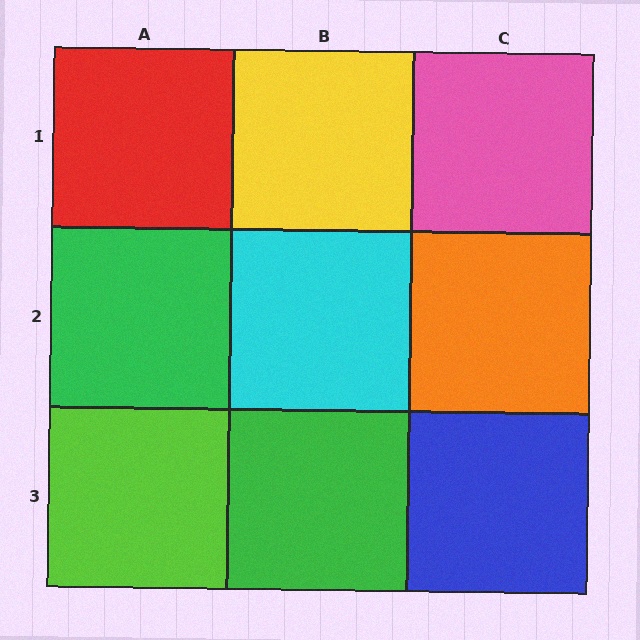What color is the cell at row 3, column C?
Blue.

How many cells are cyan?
1 cell is cyan.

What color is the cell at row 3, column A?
Lime.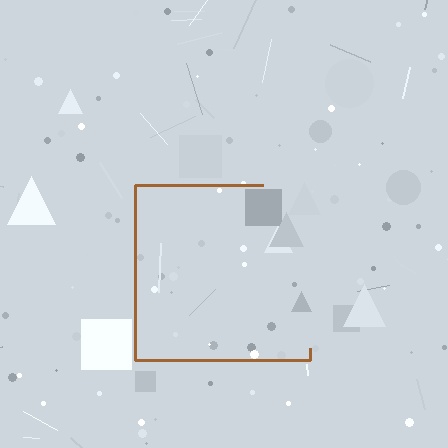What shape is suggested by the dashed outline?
The dashed outline suggests a square.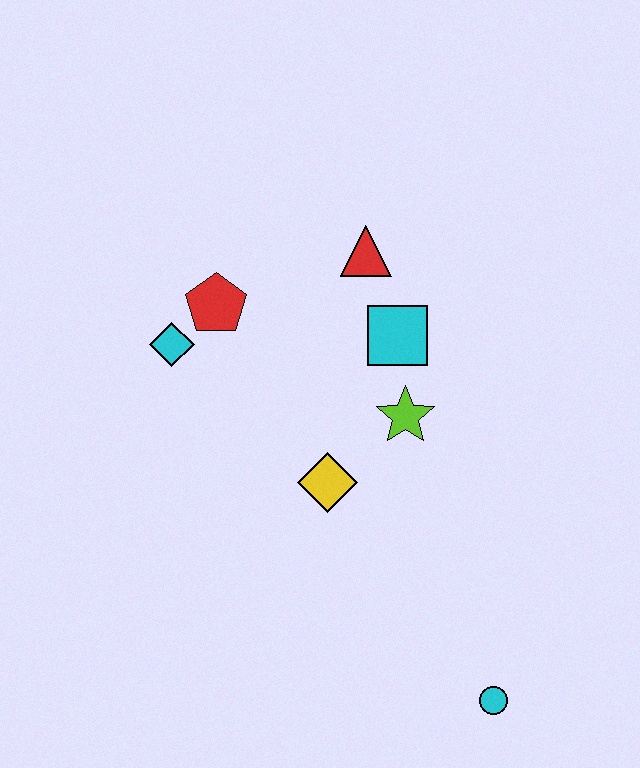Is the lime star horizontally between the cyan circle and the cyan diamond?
Yes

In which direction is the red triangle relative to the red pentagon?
The red triangle is to the right of the red pentagon.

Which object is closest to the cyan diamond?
The red pentagon is closest to the cyan diamond.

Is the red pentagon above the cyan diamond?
Yes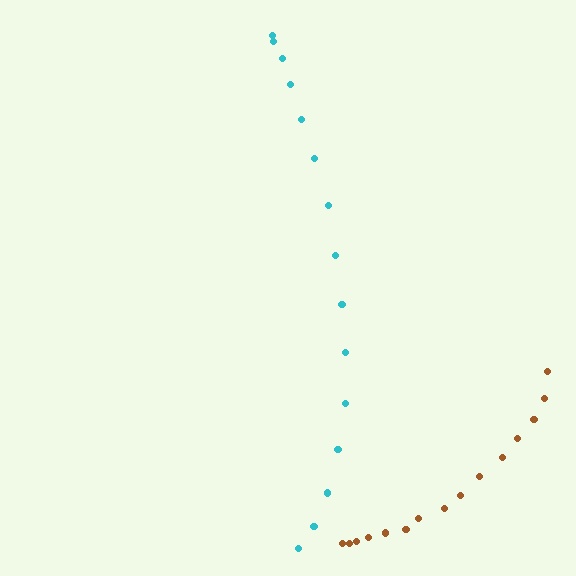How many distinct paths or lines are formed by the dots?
There are 2 distinct paths.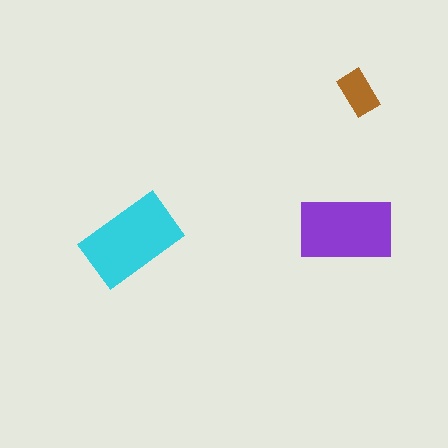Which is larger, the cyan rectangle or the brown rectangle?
The cyan one.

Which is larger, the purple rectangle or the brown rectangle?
The purple one.